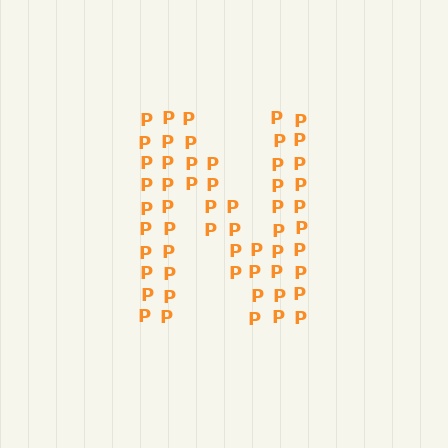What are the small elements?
The small elements are letter P's.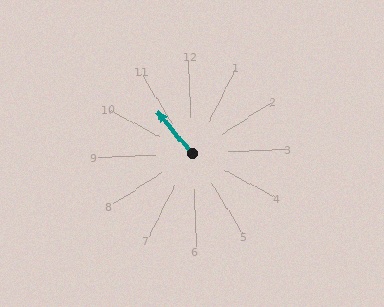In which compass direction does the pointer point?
Northwest.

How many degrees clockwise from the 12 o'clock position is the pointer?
Approximately 323 degrees.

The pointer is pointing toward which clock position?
Roughly 11 o'clock.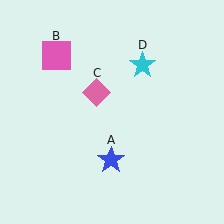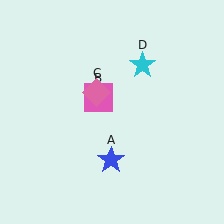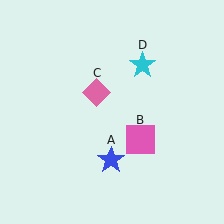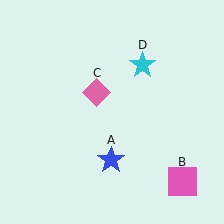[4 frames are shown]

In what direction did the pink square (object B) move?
The pink square (object B) moved down and to the right.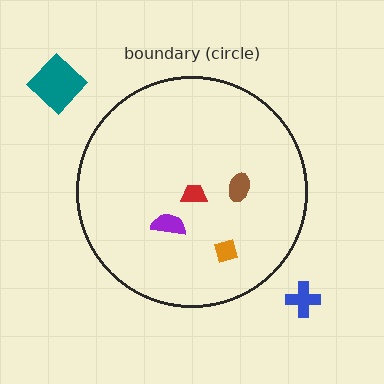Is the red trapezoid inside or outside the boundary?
Inside.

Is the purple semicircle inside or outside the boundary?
Inside.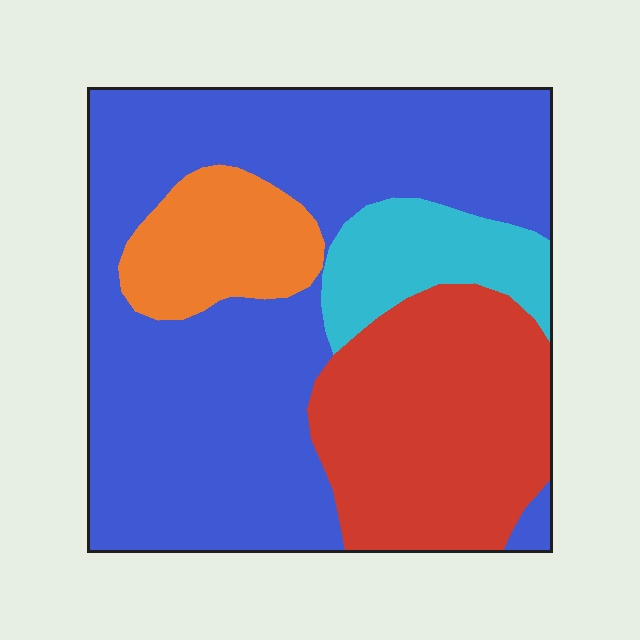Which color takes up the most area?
Blue, at roughly 55%.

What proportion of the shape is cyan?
Cyan takes up about one tenth (1/10) of the shape.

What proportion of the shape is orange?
Orange covers 10% of the shape.